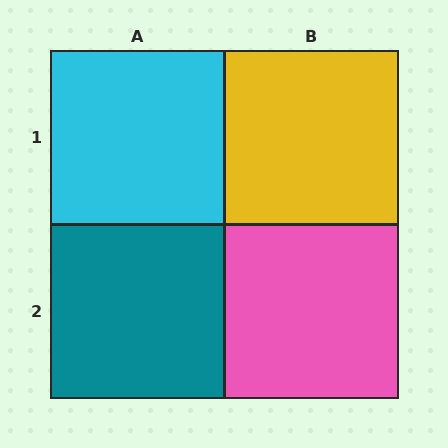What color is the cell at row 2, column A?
Teal.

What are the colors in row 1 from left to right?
Cyan, yellow.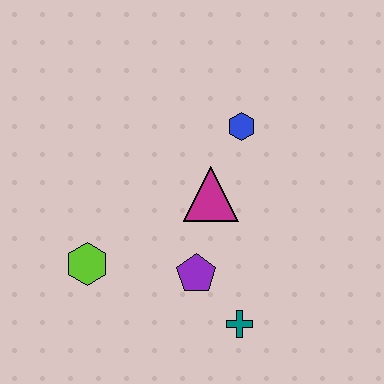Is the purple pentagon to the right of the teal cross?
No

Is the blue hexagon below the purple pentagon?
No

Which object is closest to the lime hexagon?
The purple pentagon is closest to the lime hexagon.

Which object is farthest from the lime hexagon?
The blue hexagon is farthest from the lime hexagon.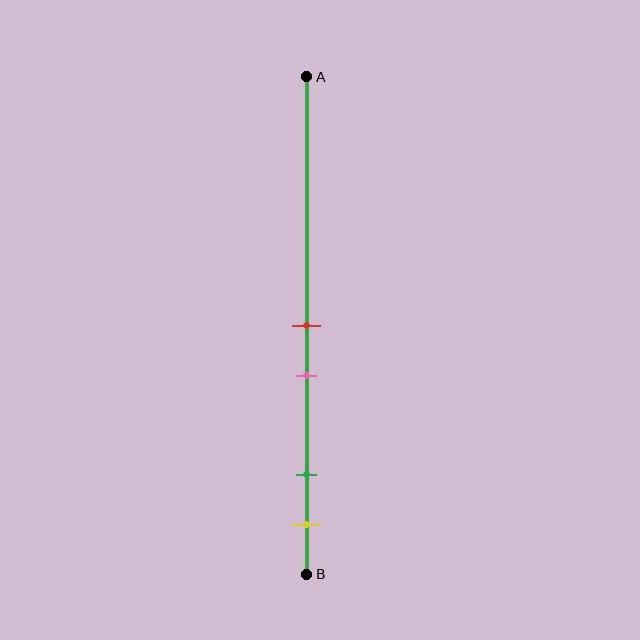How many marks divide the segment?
There are 4 marks dividing the segment.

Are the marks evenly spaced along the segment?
No, the marks are not evenly spaced.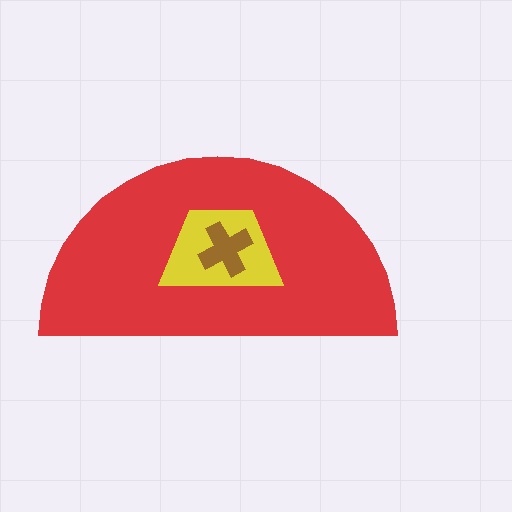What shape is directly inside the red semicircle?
The yellow trapezoid.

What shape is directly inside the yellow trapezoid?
The brown cross.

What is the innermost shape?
The brown cross.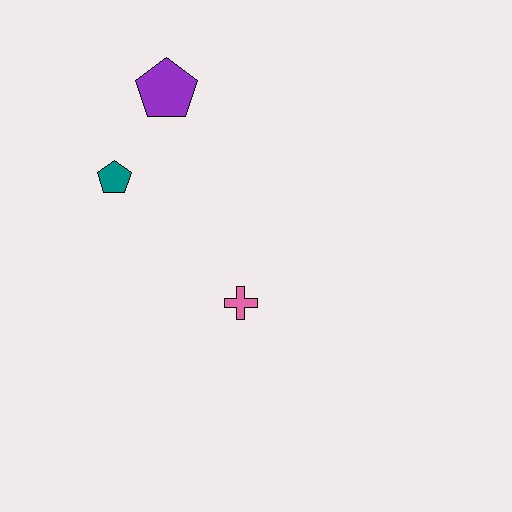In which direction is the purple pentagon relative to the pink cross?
The purple pentagon is above the pink cross.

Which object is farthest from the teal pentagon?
The pink cross is farthest from the teal pentagon.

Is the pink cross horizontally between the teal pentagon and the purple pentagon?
No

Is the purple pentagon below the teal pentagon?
No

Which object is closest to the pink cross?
The teal pentagon is closest to the pink cross.